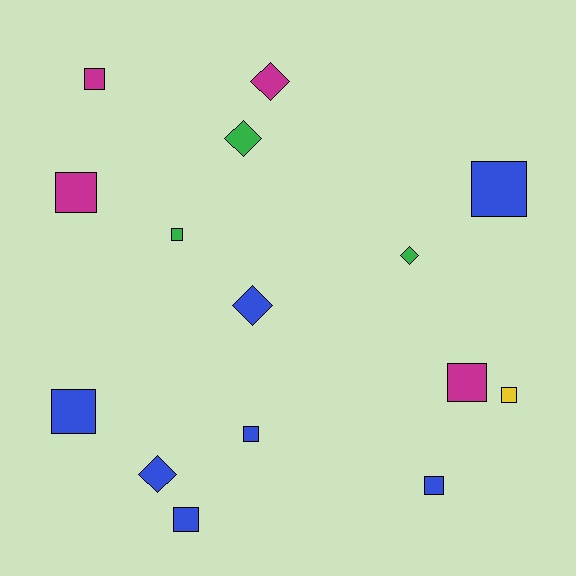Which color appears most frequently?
Blue, with 7 objects.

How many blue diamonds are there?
There are 2 blue diamonds.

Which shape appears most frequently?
Square, with 10 objects.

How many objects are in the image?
There are 15 objects.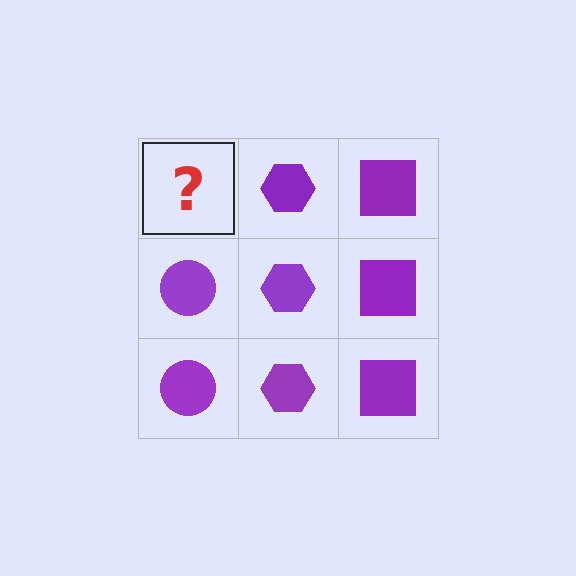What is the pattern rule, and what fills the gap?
The rule is that each column has a consistent shape. The gap should be filled with a purple circle.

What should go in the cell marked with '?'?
The missing cell should contain a purple circle.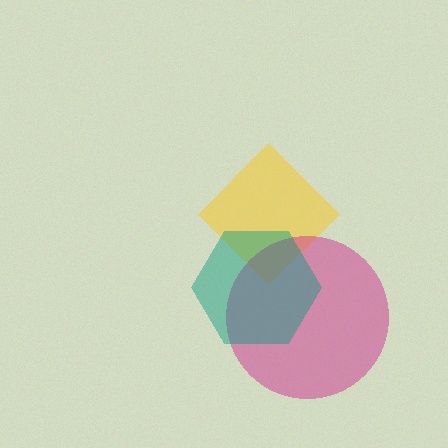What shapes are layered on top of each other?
The layered shapes are: a yellow diamond, a magenta circle, a teal hexagon.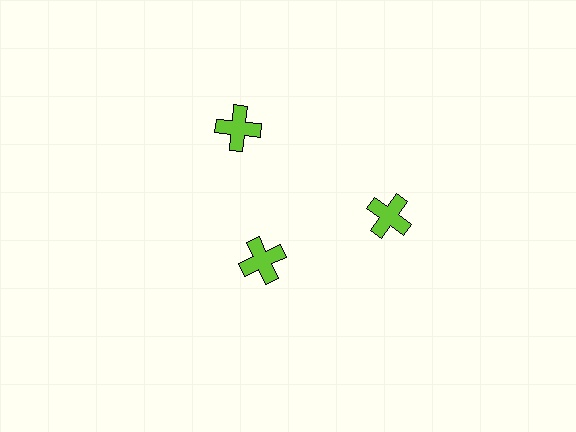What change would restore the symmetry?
The symmetry would be restored by moving it outward, back onto the ring so that all 3 crosses sit at equal angles and equal distance from the center.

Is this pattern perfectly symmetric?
No. The 3 lime crosses are arranged in a ring, but one element near the 7 o'clock position is pulled inward toward the center, breaking the 3-fold rotational symmetry.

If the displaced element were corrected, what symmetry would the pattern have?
It would have 3-fold rotational symmetry — the pattern would map onto itself every 120 degrees.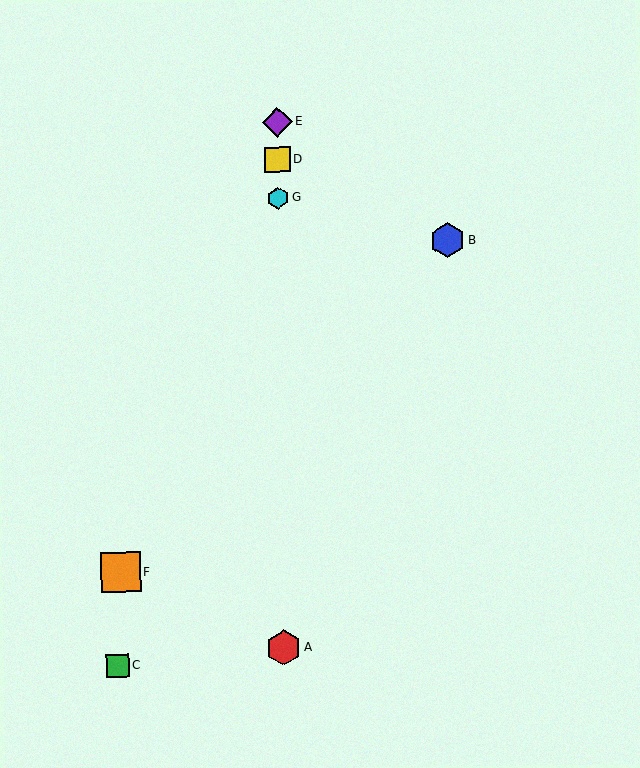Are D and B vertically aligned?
No, D is at x≈277 and B is at x≈448.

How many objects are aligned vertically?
4 objects (A, D, E, G) are aligned vertically.